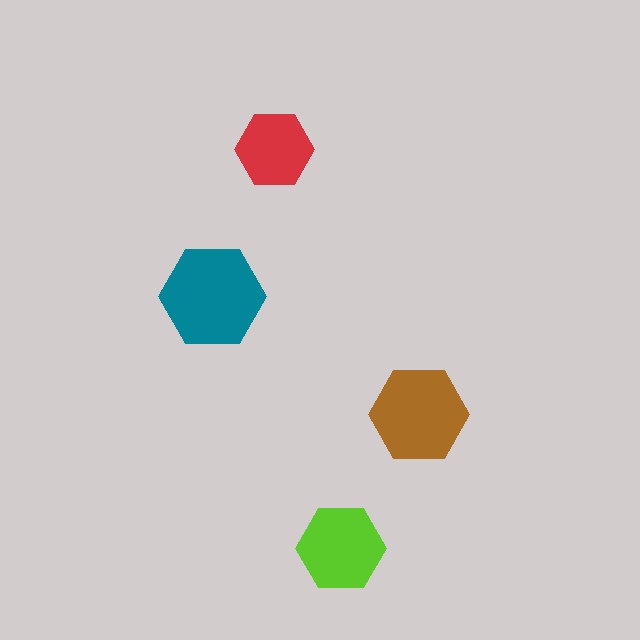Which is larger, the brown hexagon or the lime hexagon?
The brown one.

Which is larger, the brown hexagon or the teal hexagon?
The teal one.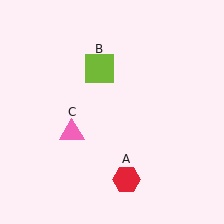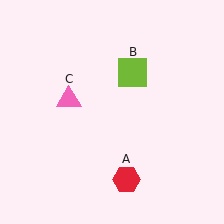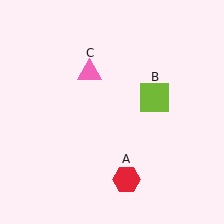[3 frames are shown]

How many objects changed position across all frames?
2 objects changed position: lime square (object B), pink triangle (object C).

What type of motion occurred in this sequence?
The lime square (object B), pink triangle (object C) rotated clockwise around the center of the scene.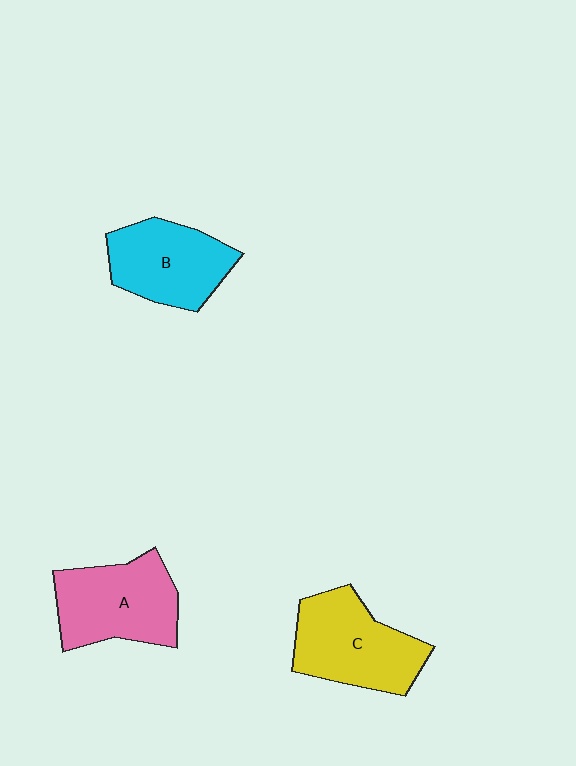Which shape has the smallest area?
Shape B (cyan).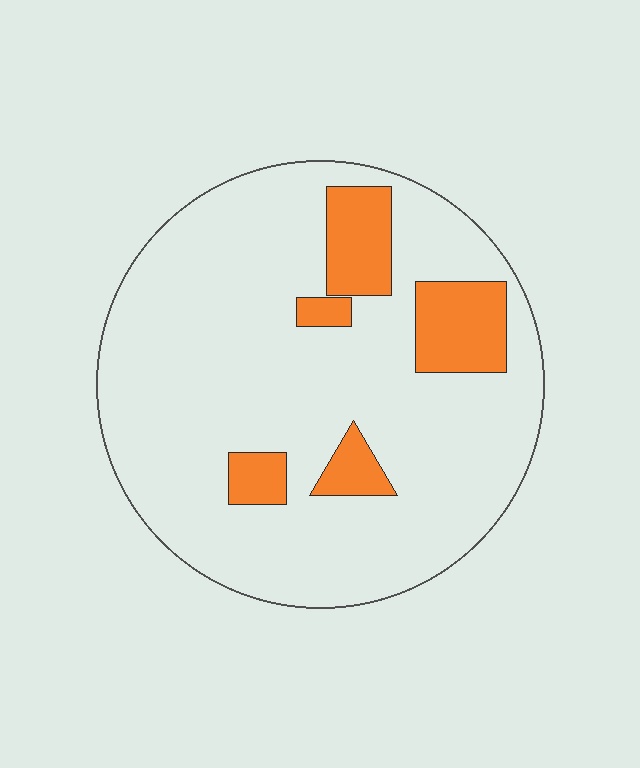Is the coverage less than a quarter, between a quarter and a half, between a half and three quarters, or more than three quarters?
Less than a quarter.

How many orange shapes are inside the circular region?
5.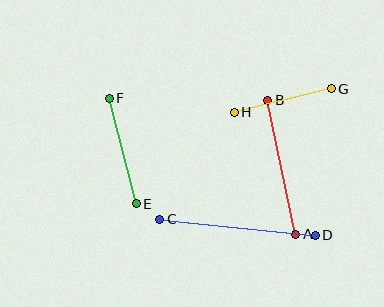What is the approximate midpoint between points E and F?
The midpoint is at approximately (123, 151) pixels.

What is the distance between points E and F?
The distance is approximately 109 pixels.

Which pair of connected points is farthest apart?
Points C and D are farthest apart.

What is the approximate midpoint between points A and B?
The midpoint is at approximately (282, 167) pixels.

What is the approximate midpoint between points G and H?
The midpoint is at approximately (283, 101) pixels.